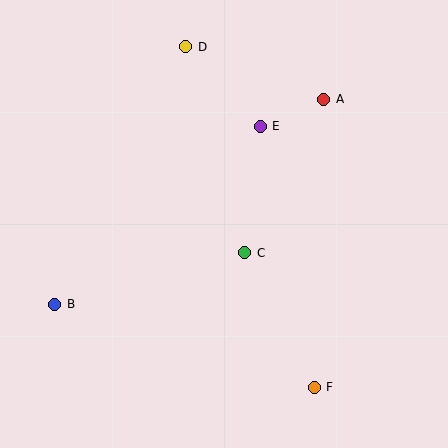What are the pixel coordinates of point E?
Point E is at (260, 127).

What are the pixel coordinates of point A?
Point A is at (324, 99).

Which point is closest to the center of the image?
Point C at (245, 253) is closest to the center.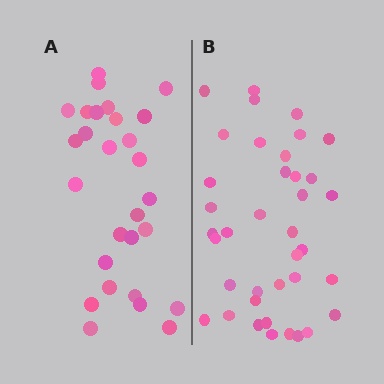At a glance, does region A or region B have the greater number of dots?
Region B (the right region) has more dots.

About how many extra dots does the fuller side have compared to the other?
Region B has roughly 10 or so more dots than region A.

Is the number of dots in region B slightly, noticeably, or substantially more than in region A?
Region B has noticeably more, but not dramatically so. The ratio is roughly 1.4 to 1.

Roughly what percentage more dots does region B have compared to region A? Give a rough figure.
About 35% more.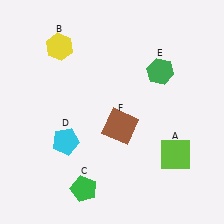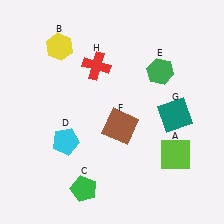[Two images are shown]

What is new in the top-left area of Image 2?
A red cross (H) was added in the top-left area of Image 2.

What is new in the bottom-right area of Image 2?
A teal square (G) was added in the bottom-right area of Image 2.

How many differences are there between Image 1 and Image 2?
There are 2 differences between the two images.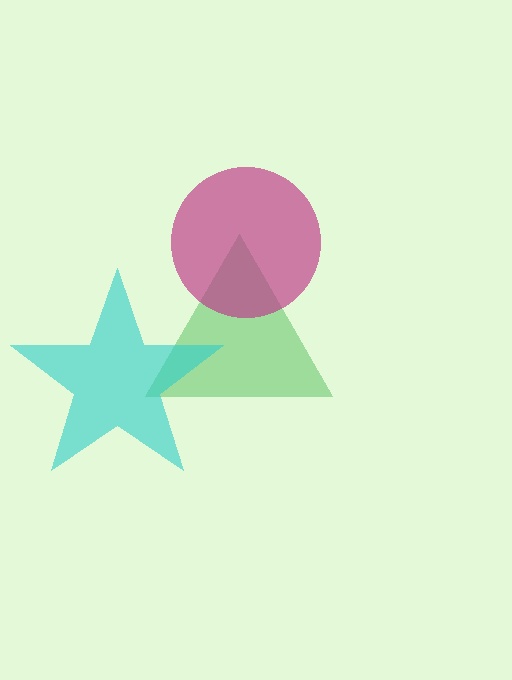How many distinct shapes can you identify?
There are 3 distinct shapes: a green triangle, a magenta circle, a cyan star.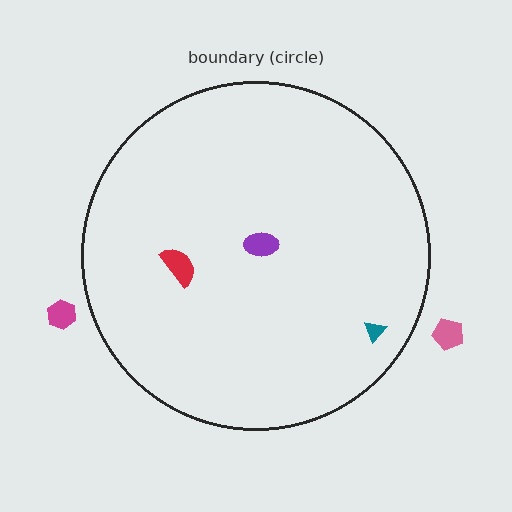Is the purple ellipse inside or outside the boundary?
Inside.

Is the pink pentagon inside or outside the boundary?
Outside.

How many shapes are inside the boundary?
3 inside, 2 outside.